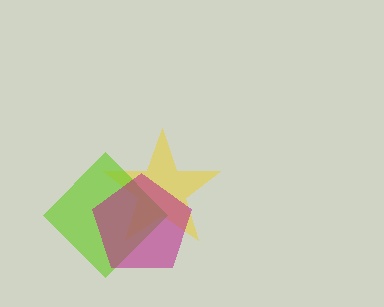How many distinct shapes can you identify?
There are 3 distinct shapes: a yellow star, a lime diamond, a magenta pentagon.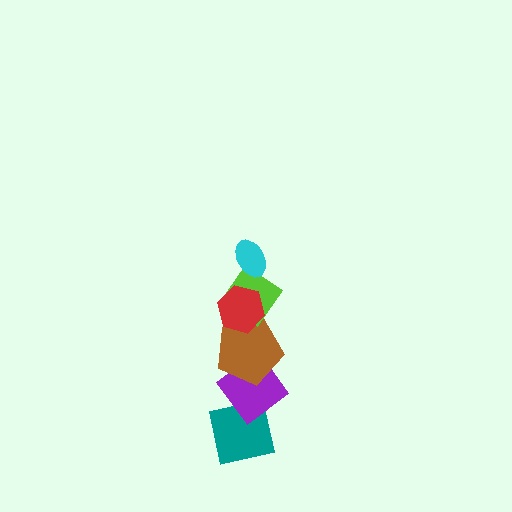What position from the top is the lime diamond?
The lime diamond is 3rd from the top.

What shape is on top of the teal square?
The purple diamond is on top of the teal square.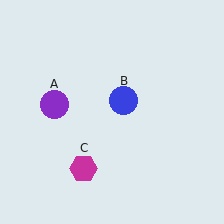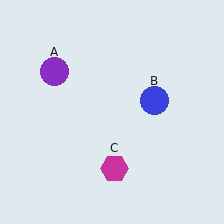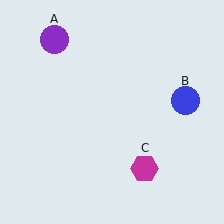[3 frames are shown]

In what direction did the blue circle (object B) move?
The blue circle (object B) moved right.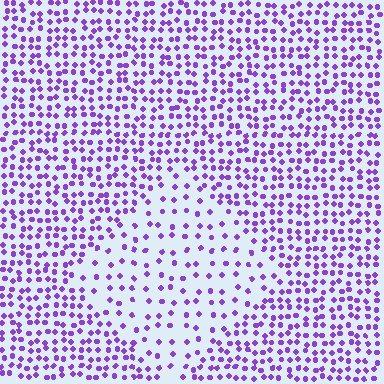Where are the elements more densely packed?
The elements are more densely packed outside the diamond boundary.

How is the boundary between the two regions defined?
The boundary is defined by a change in element density (approximately 2.2x ratio). All elements are the same color, size, and shape.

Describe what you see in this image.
The image contains small purple elements arranged at two different densities. A diamond-shaped region is visible where the elements are less densely packed than the surrounding area.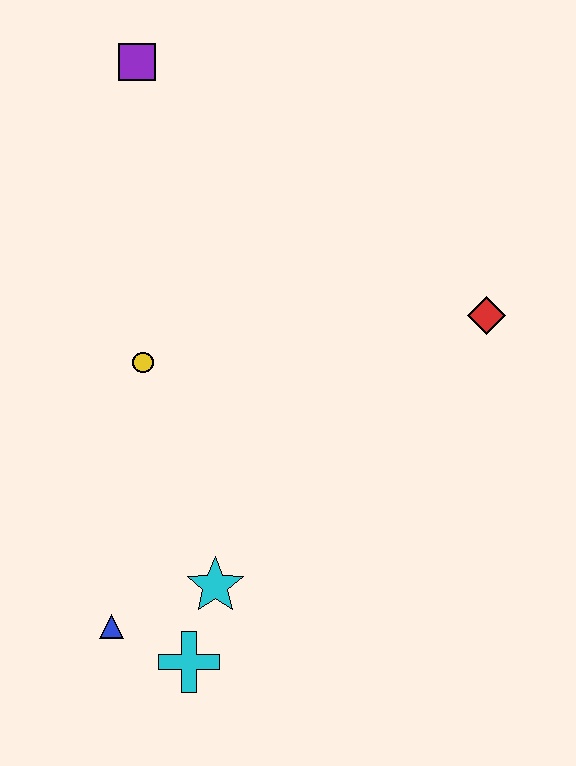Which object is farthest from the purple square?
The cyan cross is farthest from the purple square.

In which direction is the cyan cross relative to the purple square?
The cyan cross is below the purple square.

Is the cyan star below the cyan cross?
No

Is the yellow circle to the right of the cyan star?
No